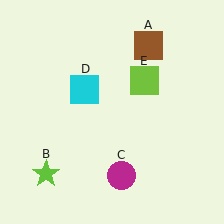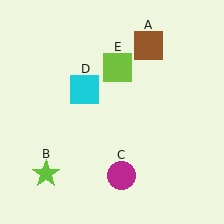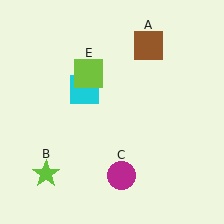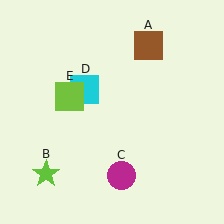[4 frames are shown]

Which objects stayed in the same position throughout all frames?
Brown square (object A) and lime star (object B) and magenta circle (object C) and cyan square (object D) remained stationary.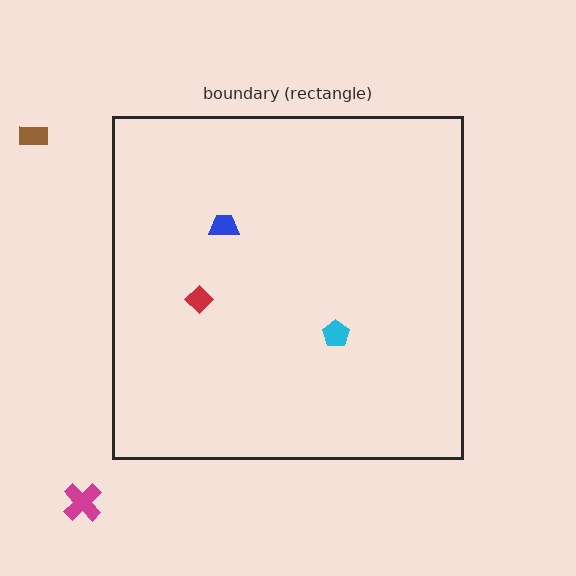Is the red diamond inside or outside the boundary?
Inside.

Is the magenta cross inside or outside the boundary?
Outside.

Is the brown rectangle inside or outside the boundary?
Outside.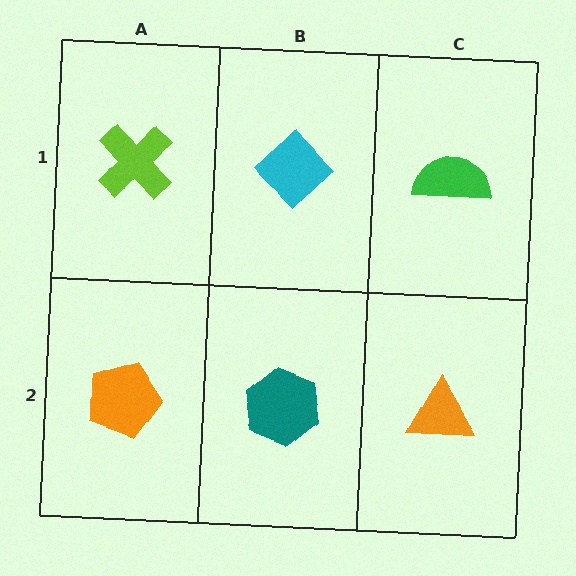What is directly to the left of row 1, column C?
A cyan diamond.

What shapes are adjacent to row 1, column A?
An orange pentagon (row 2, column A), a cyan diamond (row 1, column B).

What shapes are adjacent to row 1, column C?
An orange triangle (row 2, column C), a cyan diamond (row 1, column B).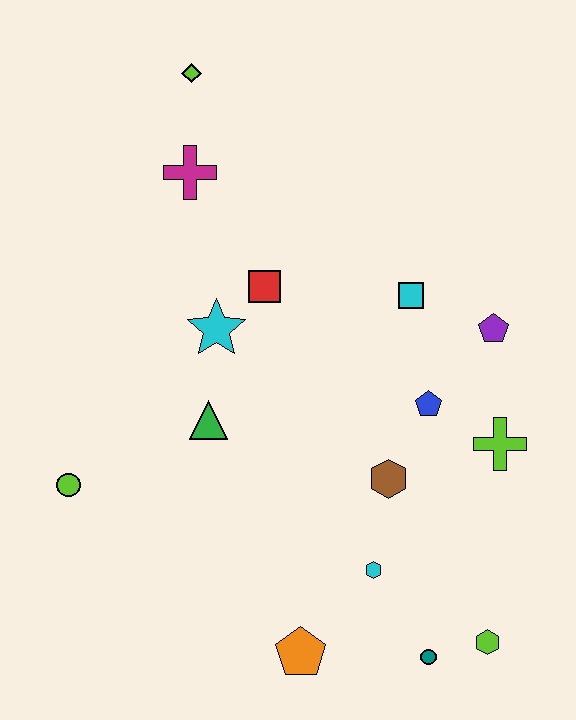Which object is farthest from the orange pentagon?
The lime diamond is farthest from the orange pentagon.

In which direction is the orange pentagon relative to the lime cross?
The orange pentagon is below the lime cross.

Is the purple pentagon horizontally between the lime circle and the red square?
No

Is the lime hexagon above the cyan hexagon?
No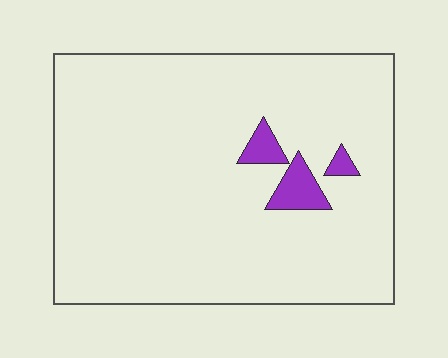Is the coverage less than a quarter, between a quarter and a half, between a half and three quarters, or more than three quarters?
Less than a quarter.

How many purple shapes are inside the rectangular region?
3.